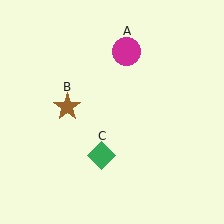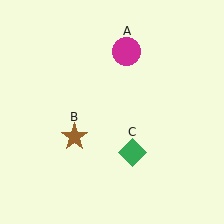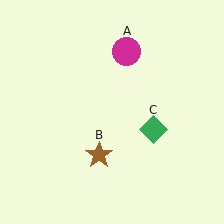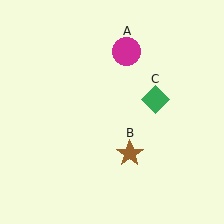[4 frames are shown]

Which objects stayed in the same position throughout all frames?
Magenta circle (object A) remained stationary.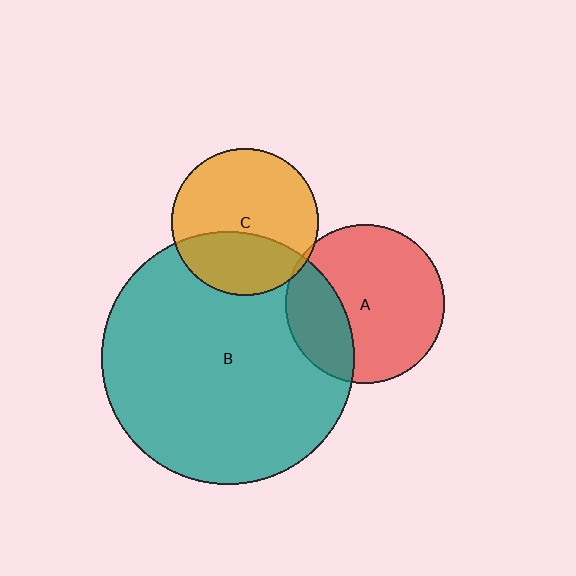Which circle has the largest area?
Circle B (teal).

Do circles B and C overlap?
Yes.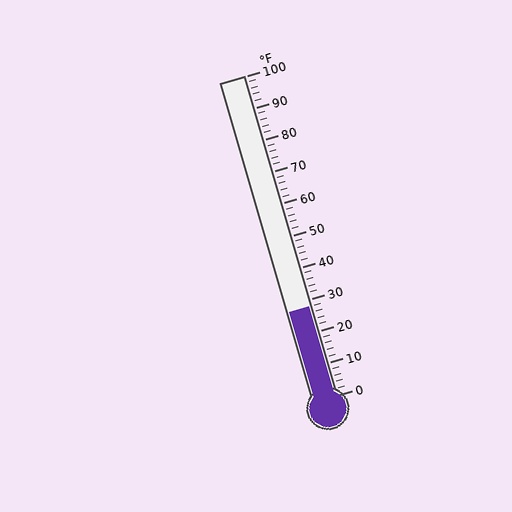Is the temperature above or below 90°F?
The temperature is below 90°F.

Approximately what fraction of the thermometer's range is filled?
The thermometer is filled to approximately 30% of its range.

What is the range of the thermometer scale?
The thermometer scale ranges from 0°F to 100°F.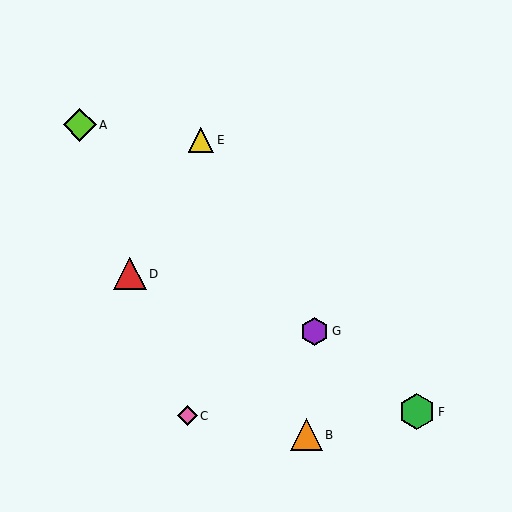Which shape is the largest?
The green hexagon (labeled F) is the largest.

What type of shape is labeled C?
Shape C is a pink diamond.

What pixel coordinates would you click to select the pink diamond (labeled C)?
Click at (187, 416) to select the pink diamond C.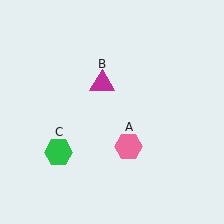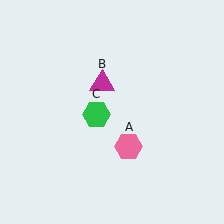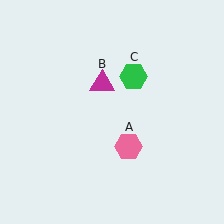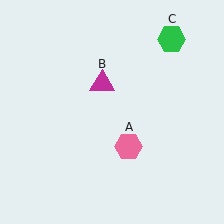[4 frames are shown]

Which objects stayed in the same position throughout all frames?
Pink hexagon (object A) and magenta triangle (object B) remained stationary.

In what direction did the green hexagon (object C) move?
The green hexagon (object C) moved up and to the right.